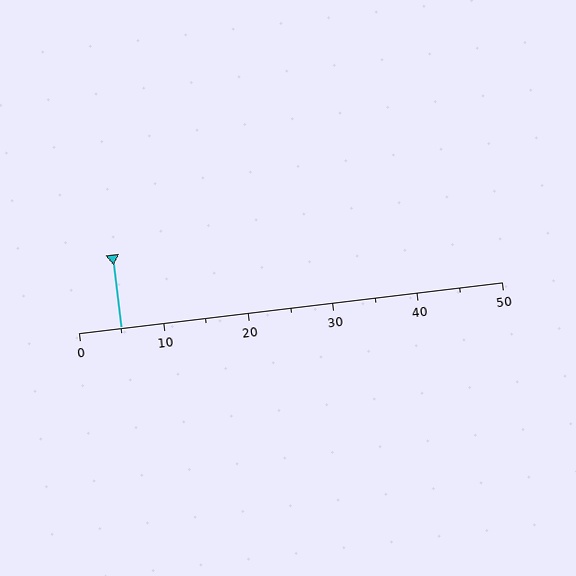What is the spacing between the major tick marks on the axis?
The major ticks are spaced 10 apart.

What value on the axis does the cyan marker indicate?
The marker indicates approximately 5.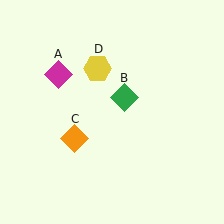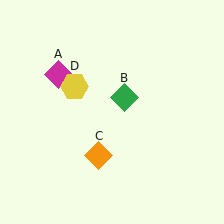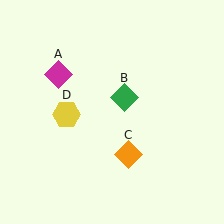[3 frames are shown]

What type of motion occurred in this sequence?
The orange diamond (object C), yellow hexagon (object D) rotated counterclockwise around the center of the scene.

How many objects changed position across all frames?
2 objects changed position: orange diamond (object C), yellow hexagon (object D).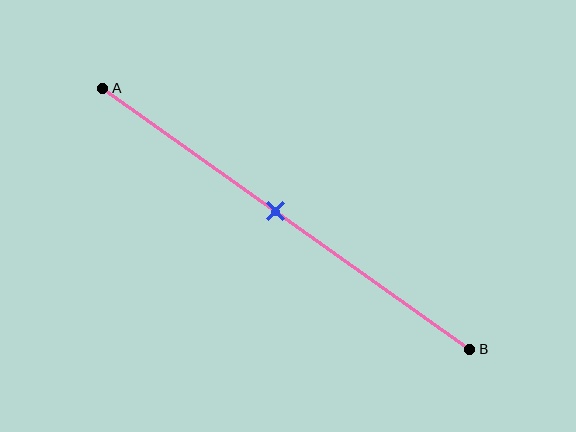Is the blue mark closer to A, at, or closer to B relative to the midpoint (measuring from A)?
The blue mark is approximately at the midpoint of segment AB.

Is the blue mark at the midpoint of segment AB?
Yes, the mark is approximately at the midpoint.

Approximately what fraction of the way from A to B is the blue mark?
The blue mark is approximately 45% of the way from A to B.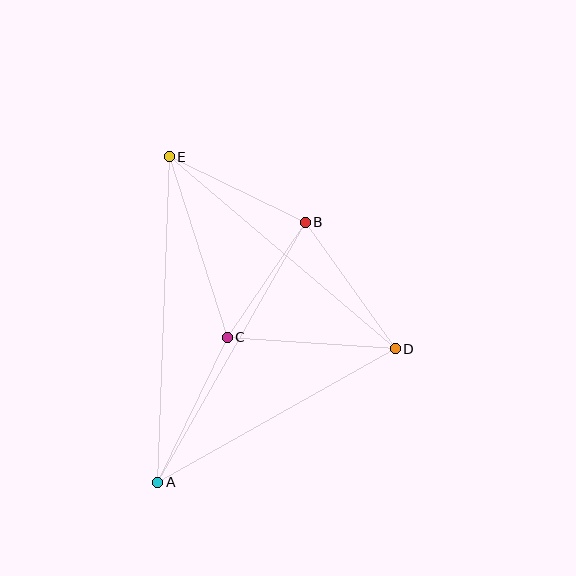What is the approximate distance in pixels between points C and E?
The distance between C and E is approximately 190 pixels.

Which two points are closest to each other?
Points B and C are closest to each other.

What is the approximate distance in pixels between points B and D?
The distance between B and D is approximately 156 pixels.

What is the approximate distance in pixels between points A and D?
The distance between A and D is approximately 273 pixels.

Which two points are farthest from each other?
Points A and E are farthest from each other.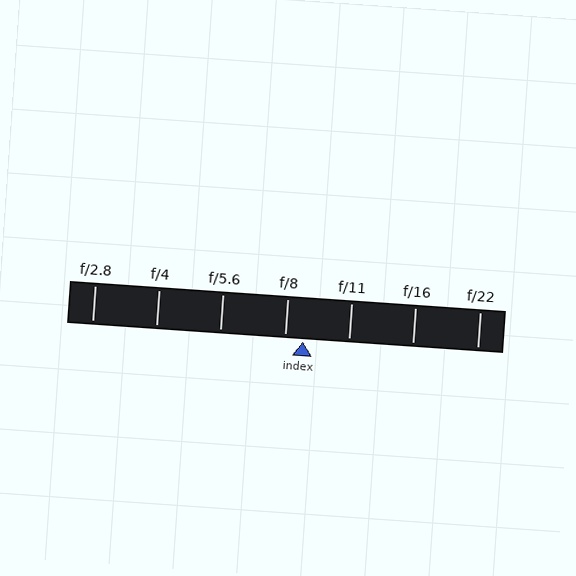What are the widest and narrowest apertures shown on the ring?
The widest aperture shown is f/2.8 and the narrowest is f/22.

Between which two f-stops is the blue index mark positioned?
The index mark is between f/8 and f/11.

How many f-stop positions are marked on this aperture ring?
There are 7 f-stop positions marked.